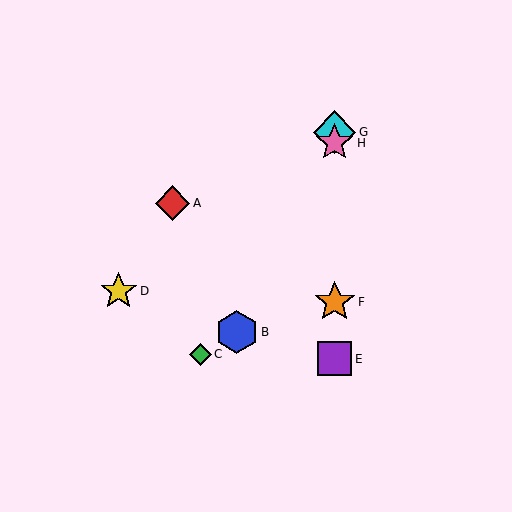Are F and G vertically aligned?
Yes, both are at x≈335.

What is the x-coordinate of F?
Object F is at x≈335.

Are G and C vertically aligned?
No, G is at x≈335 and C is at x≈201.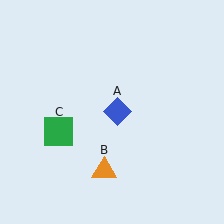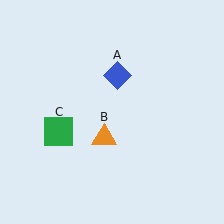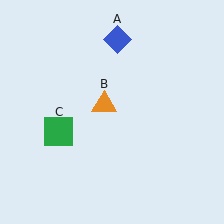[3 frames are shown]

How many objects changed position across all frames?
2 objects changed position: blue diamond (object A), orange triangle (object B).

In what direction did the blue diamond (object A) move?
The blue diamond (object A) moved up.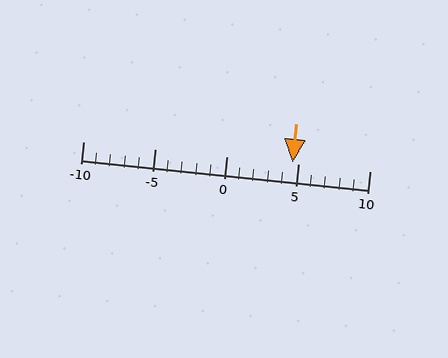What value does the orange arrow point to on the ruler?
The orange arrow points to approximately 5.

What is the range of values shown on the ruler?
The ruler shows values from -10 to 10.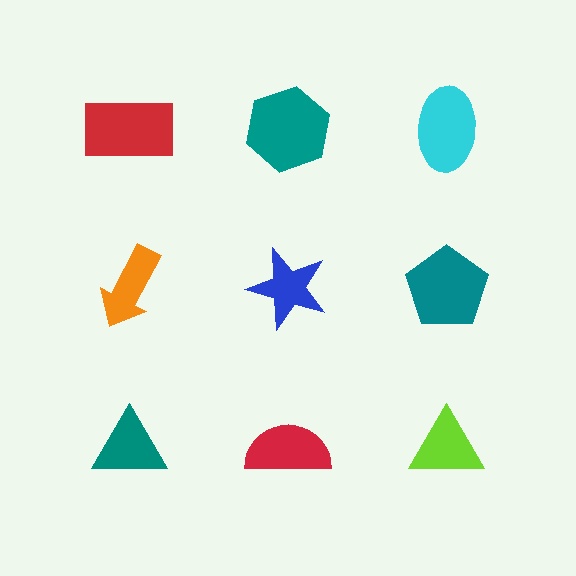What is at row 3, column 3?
A lime triangle.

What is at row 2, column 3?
A teal pentagon.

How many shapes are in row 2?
3 shapes.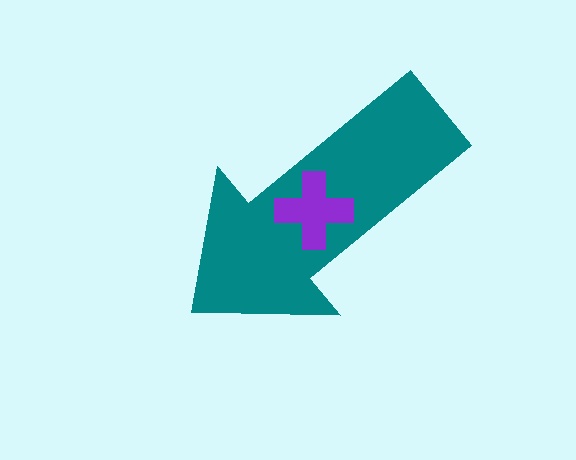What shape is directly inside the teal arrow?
The purple cross.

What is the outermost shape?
The teal arrow.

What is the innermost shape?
The purple cross.